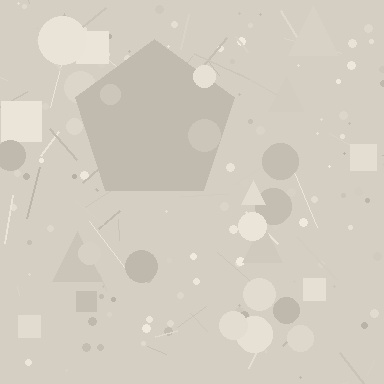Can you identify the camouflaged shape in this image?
The camouflaged shape is a pentagon.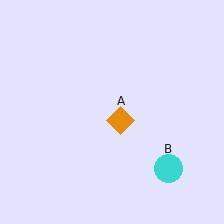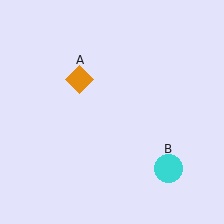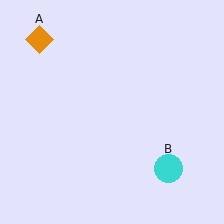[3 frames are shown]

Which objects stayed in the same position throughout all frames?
Cyan circle (object B) remained stationary.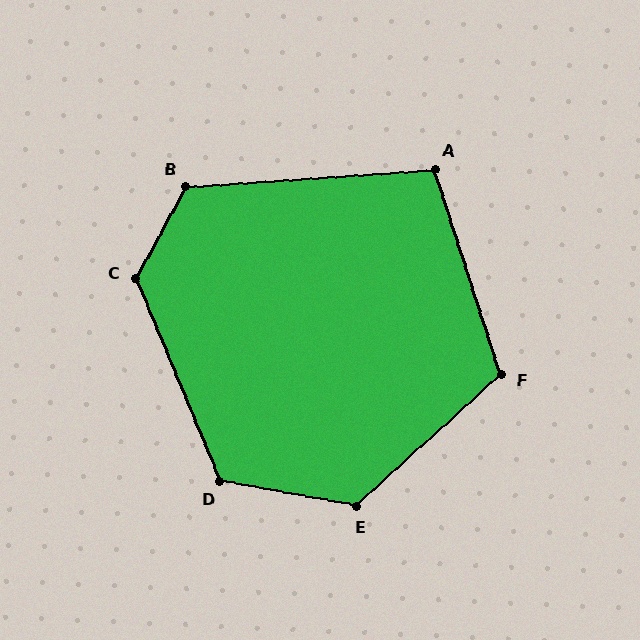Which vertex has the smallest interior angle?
A, at approximately 104 degrees.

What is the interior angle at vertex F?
Approximately 114 degrees (obtuse).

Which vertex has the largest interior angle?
C, at approximately 128 degrees.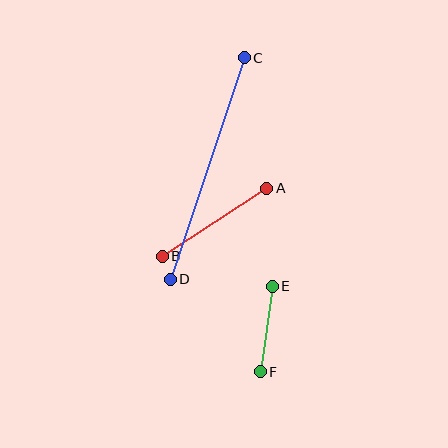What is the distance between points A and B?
The distance is approximately 125 pixels.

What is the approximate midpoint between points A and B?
The midpoint is at approximately (215, 222) pixels.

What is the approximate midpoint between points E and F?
The midpoint is at approximately (266, 329) pixels.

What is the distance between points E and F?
The distance is approximately 87 pixels.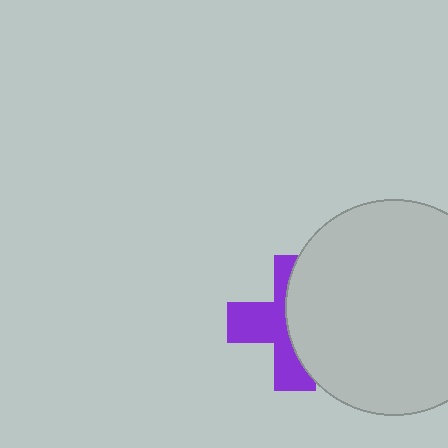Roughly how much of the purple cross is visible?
About half of it is visible (roughly 49%).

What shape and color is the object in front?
The object in front is a light gray circle.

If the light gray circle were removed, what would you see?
You would see the complete purple cross.